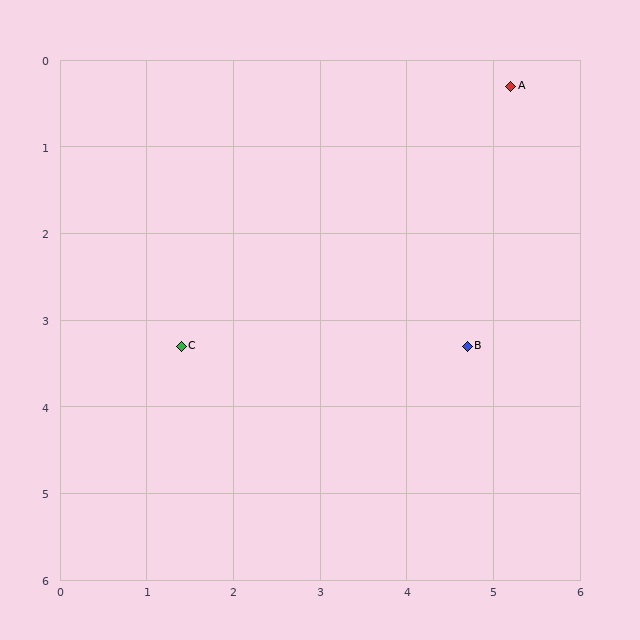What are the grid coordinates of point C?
Point C is at approximately (1.4, 3.3).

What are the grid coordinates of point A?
Point A is at approximately (5.2, 0.3).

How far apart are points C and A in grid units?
Points C and A are about 4.8 grid units apart.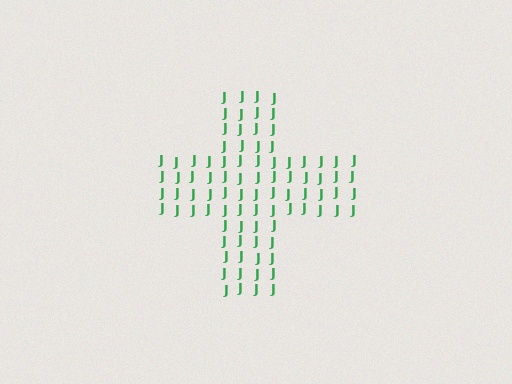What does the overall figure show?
The overall figure shows a cross.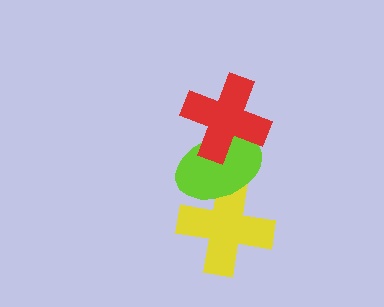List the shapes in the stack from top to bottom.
From top to bottom: the red cross, the lime ellipse, the yellow cross.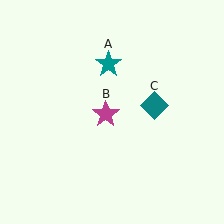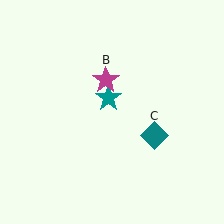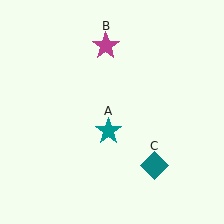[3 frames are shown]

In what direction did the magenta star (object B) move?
The magenta star (object B) moved up.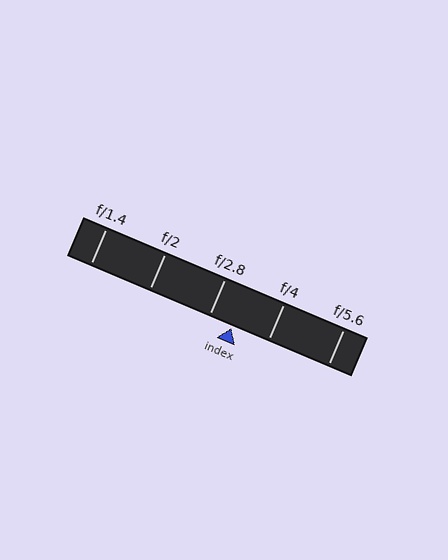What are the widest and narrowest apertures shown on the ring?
The widest aperture shown is f/1.4 and the narrowest is f/5.6.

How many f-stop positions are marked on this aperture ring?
There are 5 f-stop positions marked.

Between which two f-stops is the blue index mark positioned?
The index mark is between f/2.8 and f/4.